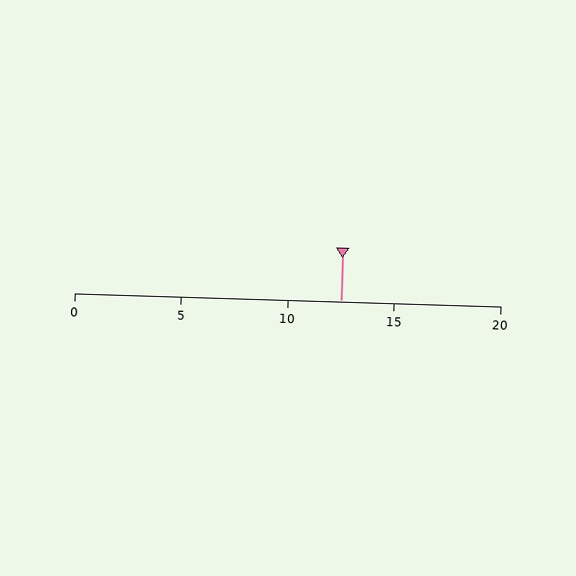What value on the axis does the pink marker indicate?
The marker indicates approximately 12.5.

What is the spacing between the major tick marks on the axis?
The major ticks are spaced 5 apart.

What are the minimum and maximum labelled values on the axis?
The axis runs from 0 to 20.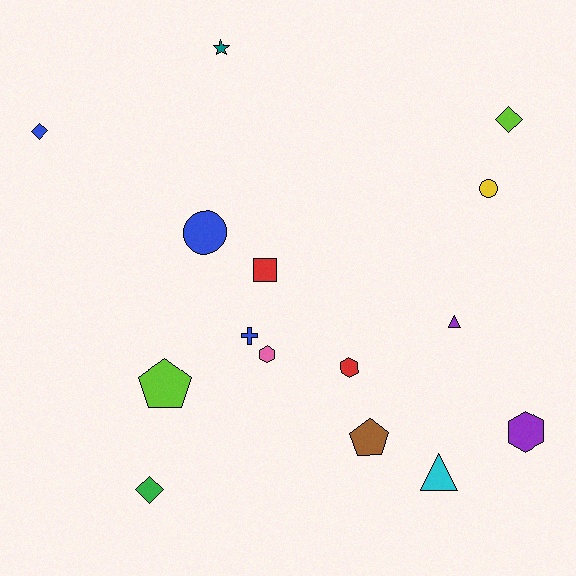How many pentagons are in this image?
There are 2 pentagons.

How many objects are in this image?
There are 15 objects.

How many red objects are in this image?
There are 2 red objects.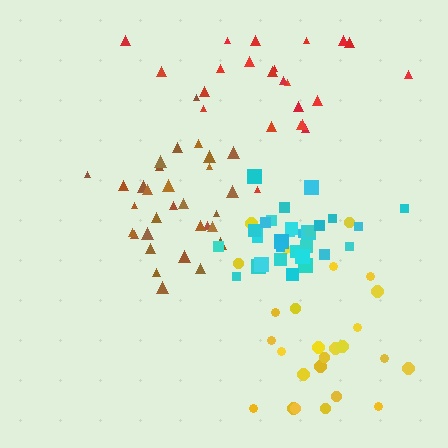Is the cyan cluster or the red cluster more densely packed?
Cyan.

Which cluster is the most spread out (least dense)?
Yellow.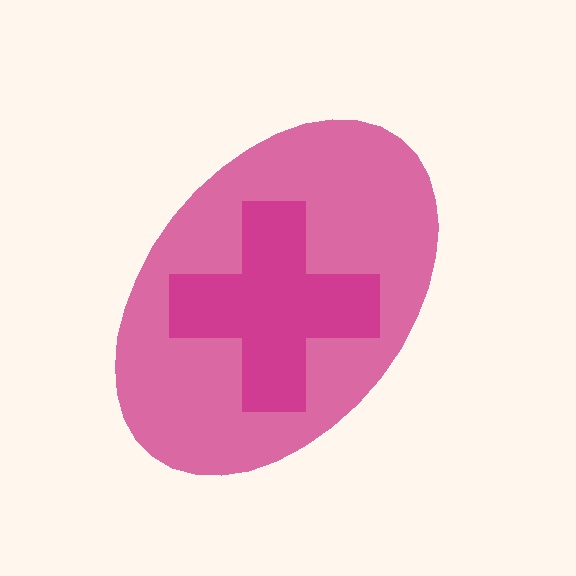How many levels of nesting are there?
2.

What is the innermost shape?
The magenta cross.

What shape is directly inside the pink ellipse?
The magenta cross.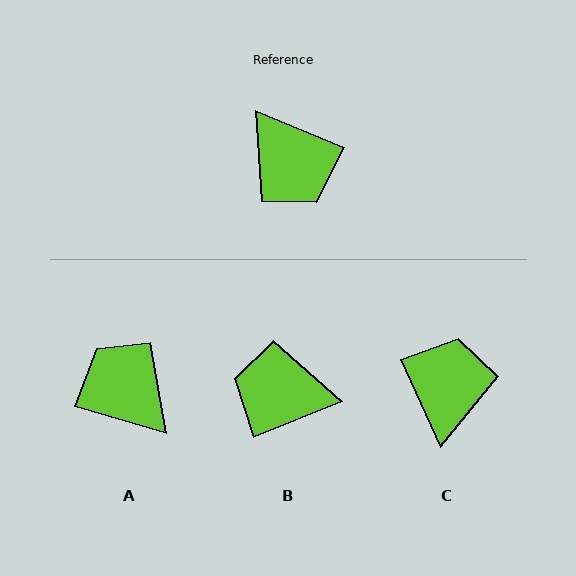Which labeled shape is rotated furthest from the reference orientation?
A, about 174 degrees away.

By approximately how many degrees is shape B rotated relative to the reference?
Approximately 135 degrees clockwise.